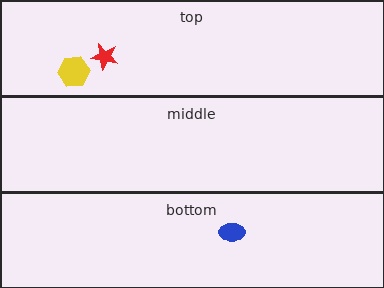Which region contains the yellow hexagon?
The top region.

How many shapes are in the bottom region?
1.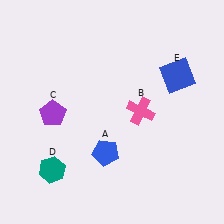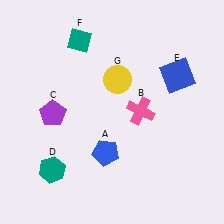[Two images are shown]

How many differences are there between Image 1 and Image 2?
There are 2 differences between the two images.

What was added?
A teal diamond (F), a yellow circle (G) were added in Image 2.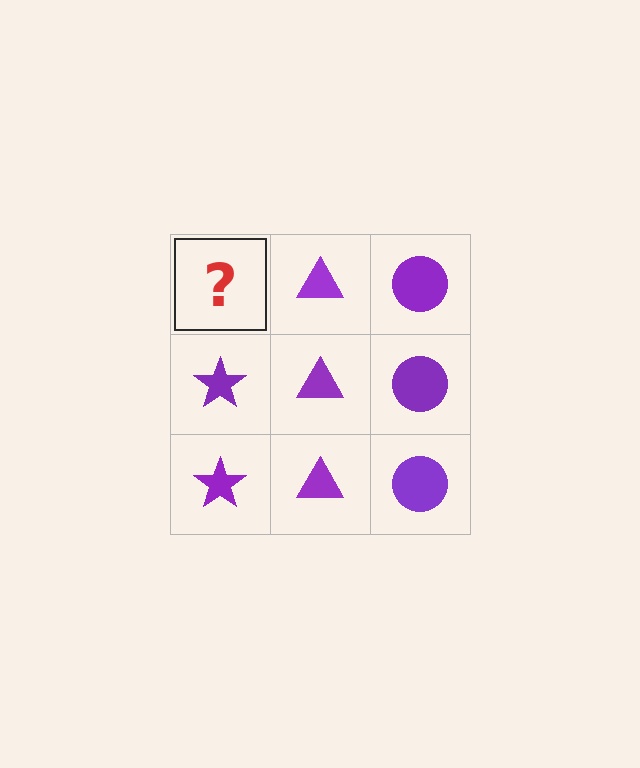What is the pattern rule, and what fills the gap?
The rule is that each column has a consistent shape. The gap should be filled with a purple star.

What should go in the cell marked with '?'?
The missing cell should contain a purple star.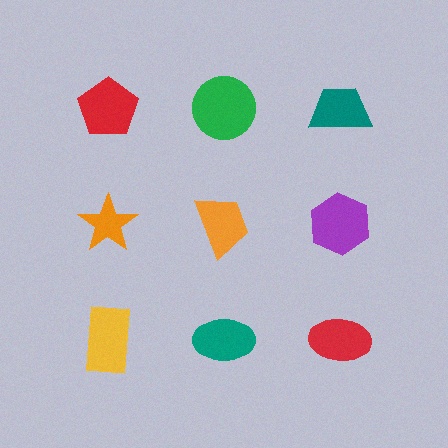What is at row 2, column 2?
An orange trapezoid.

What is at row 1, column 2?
A green circle.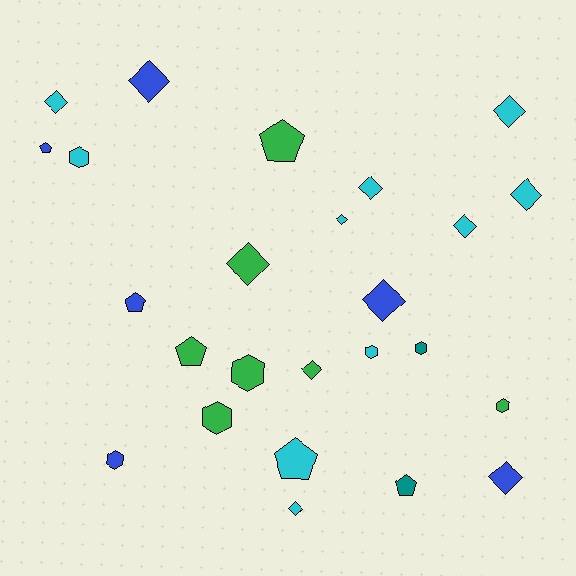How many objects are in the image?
There are 25 objects.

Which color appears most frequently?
Cyan, with 10 objects.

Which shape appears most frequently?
Diamond, with 12 objects.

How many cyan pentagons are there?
There is 1 cyan pentagon.